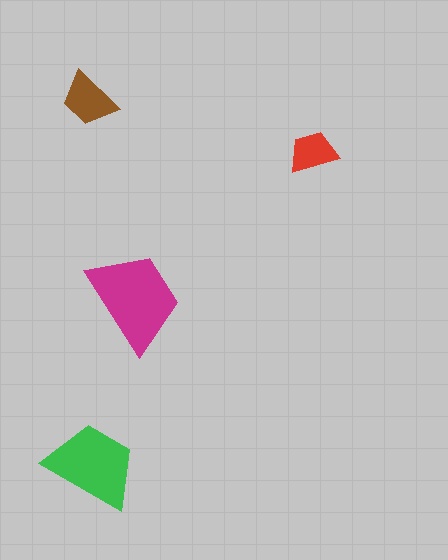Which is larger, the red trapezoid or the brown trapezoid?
The brown one.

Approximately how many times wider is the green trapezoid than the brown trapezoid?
About 1.5 times wider.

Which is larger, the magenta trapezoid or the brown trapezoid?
The magenta one.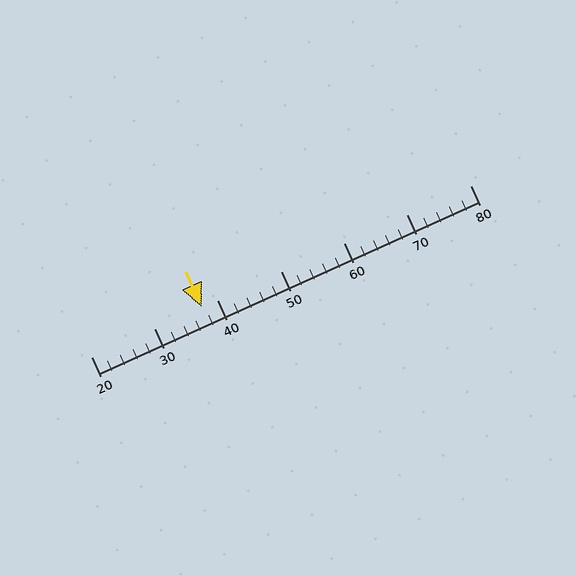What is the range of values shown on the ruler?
The ruler shows values from 20 to 80.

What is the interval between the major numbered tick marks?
The major tick marks are spaced 10 units apart.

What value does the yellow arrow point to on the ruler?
The yellow arrow points to approximately 38.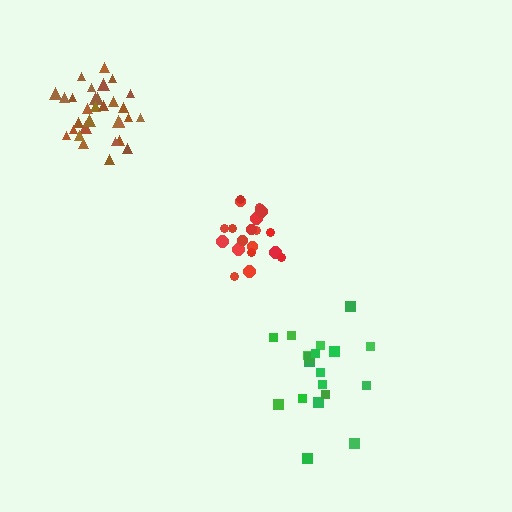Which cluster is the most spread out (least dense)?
Green.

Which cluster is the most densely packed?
Brown.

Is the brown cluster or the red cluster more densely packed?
Brown.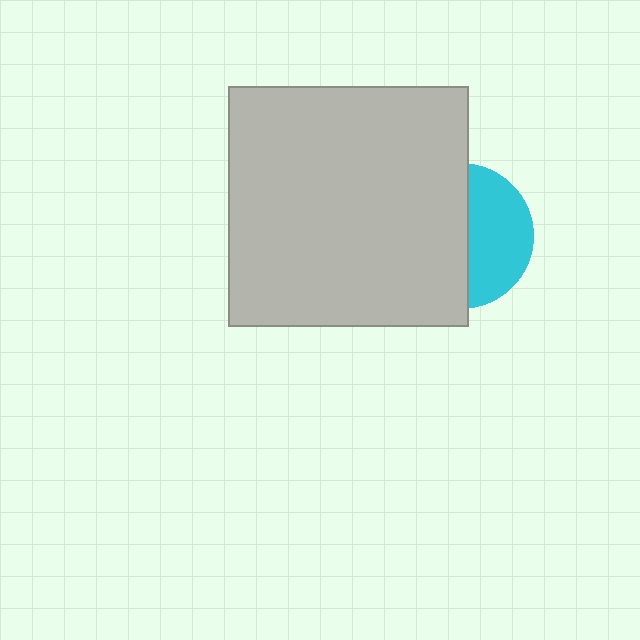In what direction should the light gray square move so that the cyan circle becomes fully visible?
The light gray square should move left. That is the shortest direction to clear the overlap and leave the cyan circle fully visible.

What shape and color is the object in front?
The object in front is a light gray square.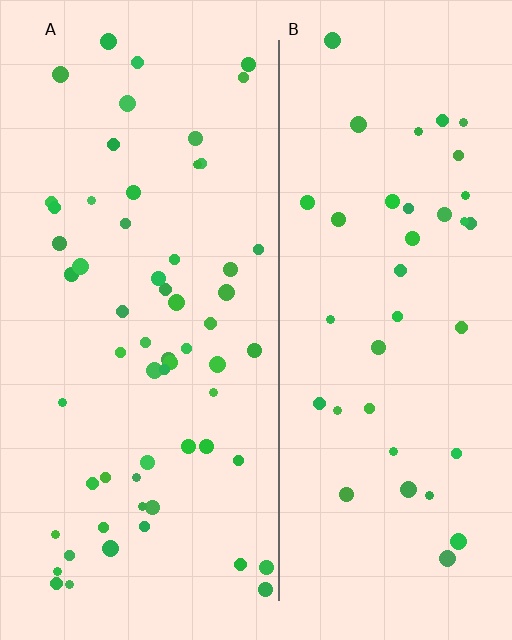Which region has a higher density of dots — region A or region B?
A (the left).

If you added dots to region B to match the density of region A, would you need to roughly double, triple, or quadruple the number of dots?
Approximately double.